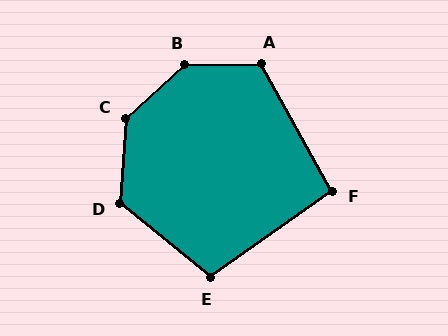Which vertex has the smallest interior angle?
F, at approximately 96 degrees.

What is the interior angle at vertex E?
Approximately 106 degrees (obtuse).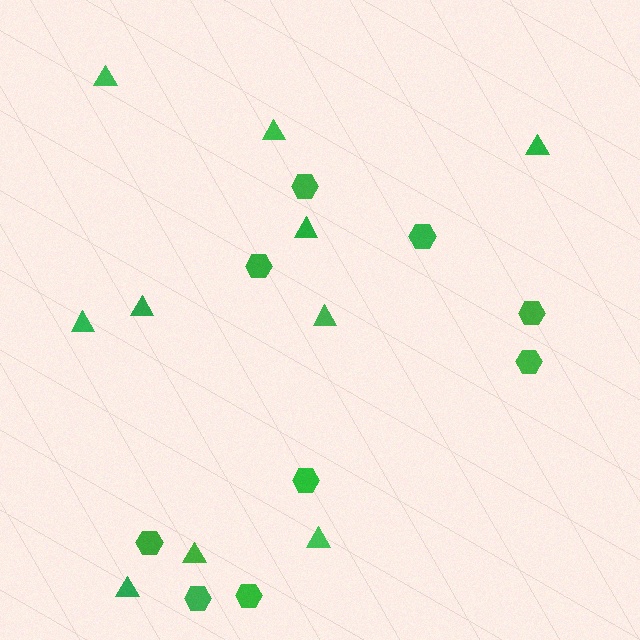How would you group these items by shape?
There are 2 groups: one group of triangles (10) and one group of hexagons (9).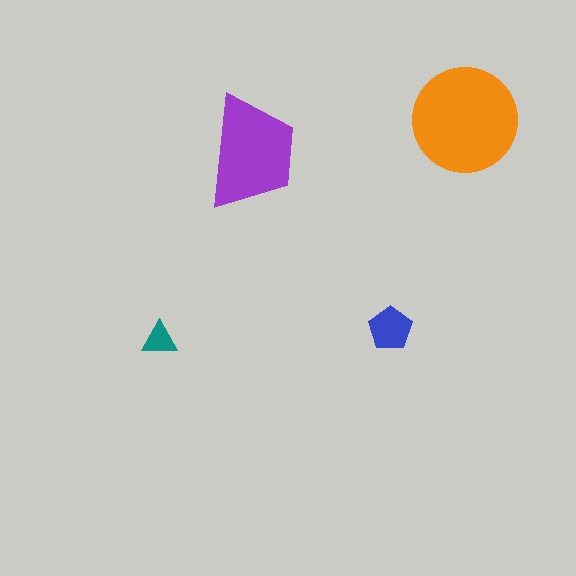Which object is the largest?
The orange circle.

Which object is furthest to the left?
The teal triangle is leftmost.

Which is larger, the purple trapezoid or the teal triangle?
The purple trapezoid.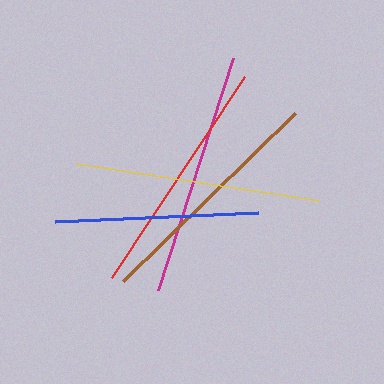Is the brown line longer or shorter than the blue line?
The brown line is longer than the blue line.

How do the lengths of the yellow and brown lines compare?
The yellow and brown lines are approximately the same length.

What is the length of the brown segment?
The brown segment is approximately 240 pixels long.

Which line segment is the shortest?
The blue line is the shortest at approximately 202 pixels.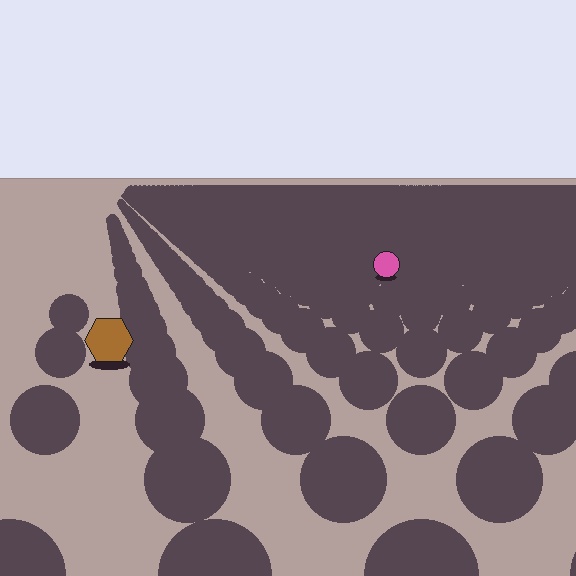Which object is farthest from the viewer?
The pink circle is farthest from the viewer. It appears smaller and the ground texture around it is denser.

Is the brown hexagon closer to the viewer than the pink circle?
Yes. The brown hexagon is closer — you can tell from the texture gradient: the ground texture is coarser near it.